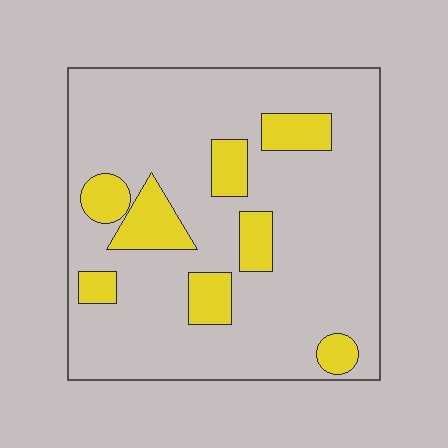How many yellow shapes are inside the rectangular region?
8.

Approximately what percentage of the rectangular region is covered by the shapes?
Approximately 20%.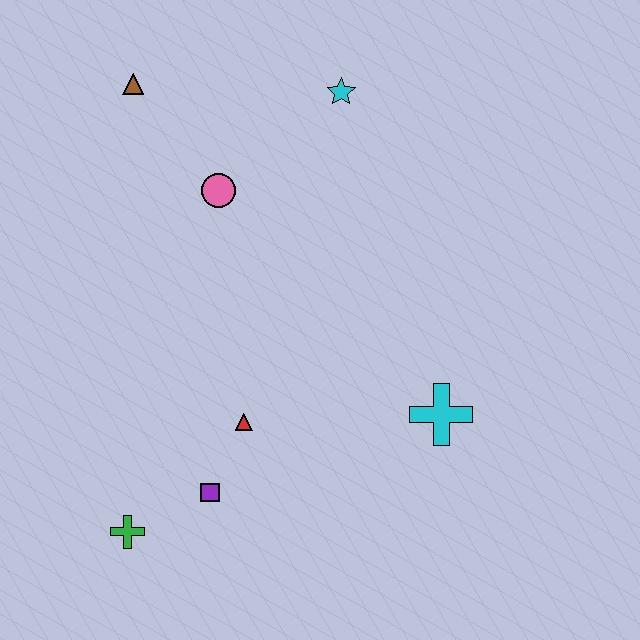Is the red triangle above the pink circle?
No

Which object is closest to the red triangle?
The purple square is closest to the red triangle.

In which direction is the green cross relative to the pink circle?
The green cross is below the pink circle.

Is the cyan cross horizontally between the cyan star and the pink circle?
No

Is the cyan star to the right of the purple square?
Yes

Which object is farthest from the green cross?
The cyan star is farthest from the green cross.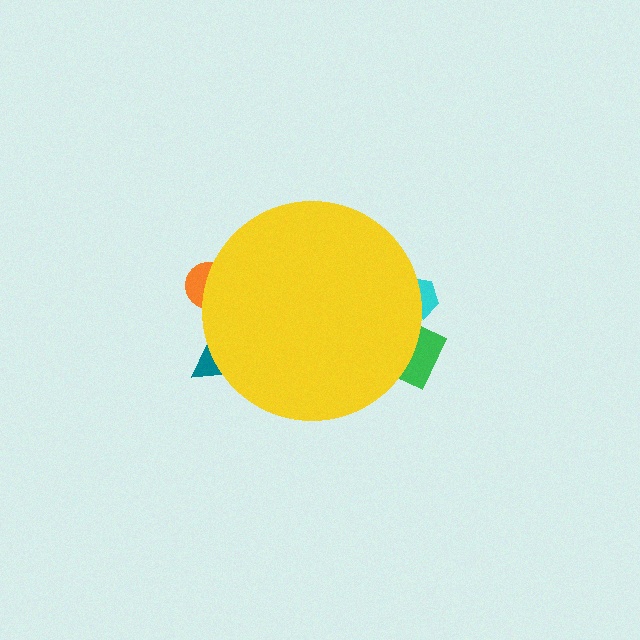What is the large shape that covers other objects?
A yellow circle.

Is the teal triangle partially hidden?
Yes, the teal triangle is partially hidden behind the yellow circle.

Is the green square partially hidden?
Yes, the green square is partially hidden behind the yellow circle.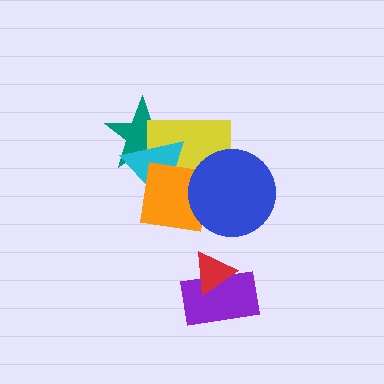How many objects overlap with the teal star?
2 objects overlap with the teal star.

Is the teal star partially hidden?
Yes, it is partially covered by another shape.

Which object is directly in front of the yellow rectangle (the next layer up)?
The cyan triangle is directly in front of the yellow rectangle.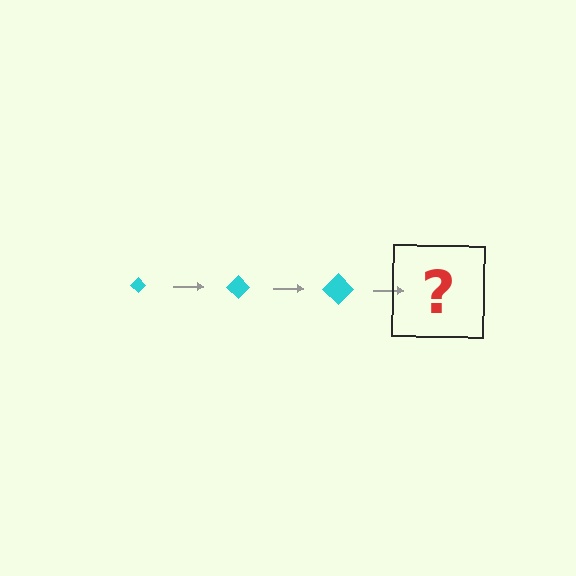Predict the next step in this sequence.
The next step is a cyan diamond, larger than the previous one.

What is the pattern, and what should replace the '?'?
The pattern is that the diamond gets progressively larger each step. The '?' should be a cyan diamond, larger than the previous one.